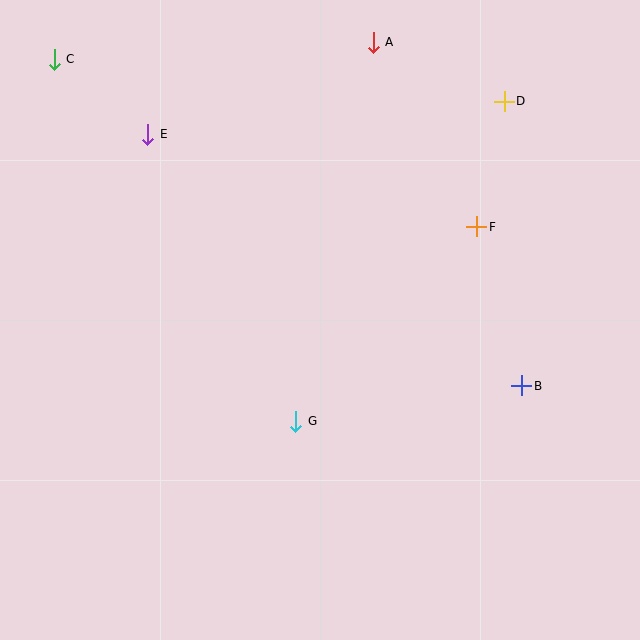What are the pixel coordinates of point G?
Point G is at (296, 421).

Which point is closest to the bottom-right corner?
Point B is closest to the bottom-right corner.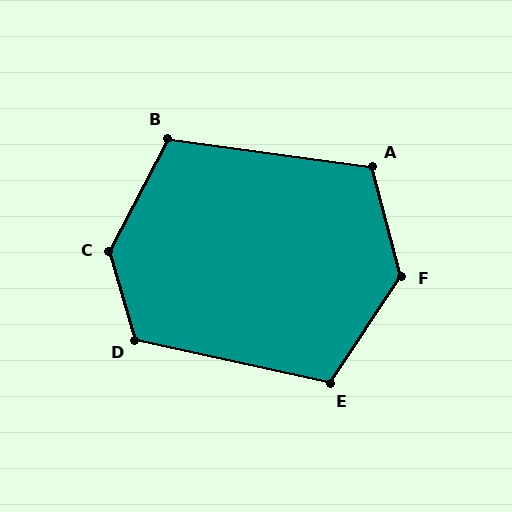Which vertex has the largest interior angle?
C, at approximately 136 degrees.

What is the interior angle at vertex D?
Approximately 119 degrees (obtuse).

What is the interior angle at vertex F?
Approximately 131 degrees (obtuse).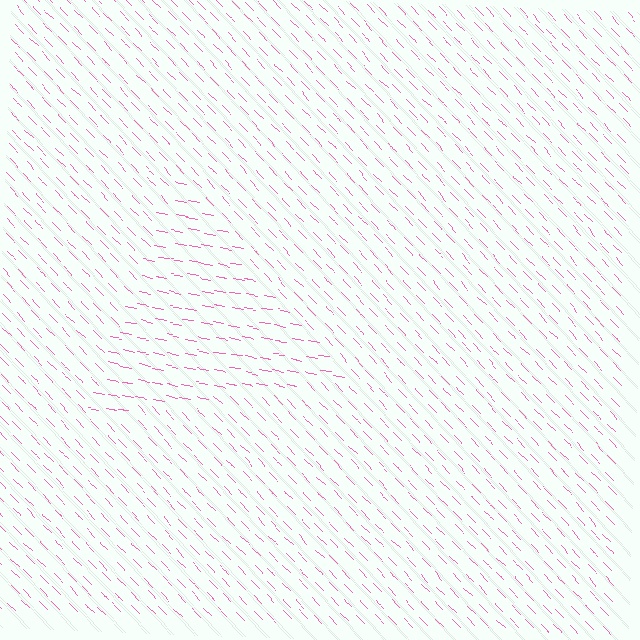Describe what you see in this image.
The image is filled with small pink line segments. A triangle region in the image has lines oriented differently from the surrounding lines, creating a visible texture boundary.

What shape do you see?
I see a triangle.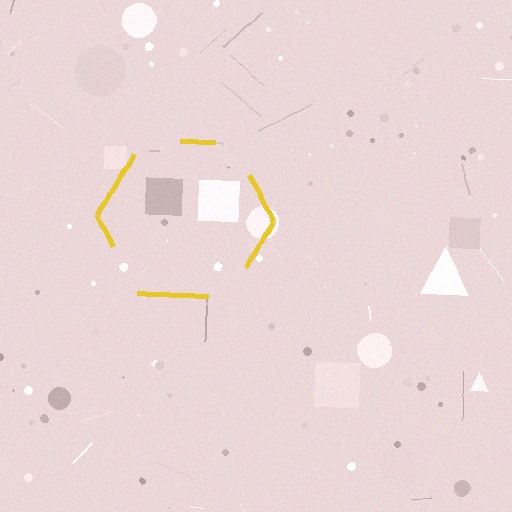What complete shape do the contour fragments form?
The contour fragments form a hexagon.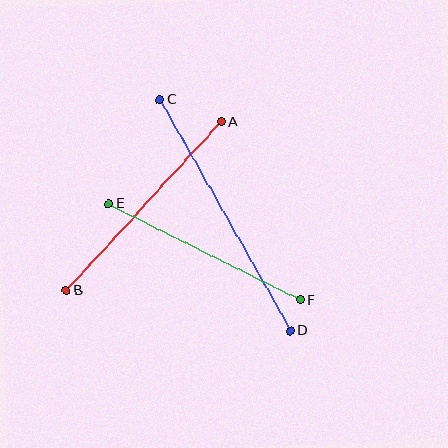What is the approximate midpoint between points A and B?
The midpoint is at approximately (144, 206) pixels.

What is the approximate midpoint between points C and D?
The midpoint is at approximately (225, 215) pixels.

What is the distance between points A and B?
The distance is approximately 229 pixels.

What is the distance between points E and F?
The distance is approximately 214 pixels.